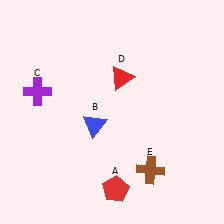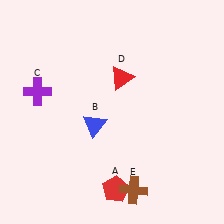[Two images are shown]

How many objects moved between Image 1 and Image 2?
1 object moved between the two images.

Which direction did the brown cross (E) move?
The brown cross (E) moved down.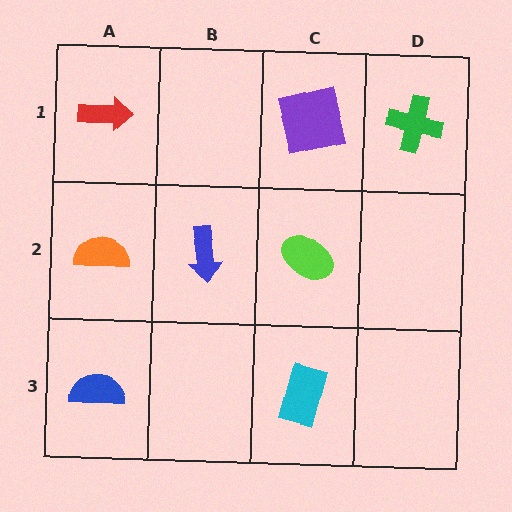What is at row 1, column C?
A purple square.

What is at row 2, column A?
An orange semicircle.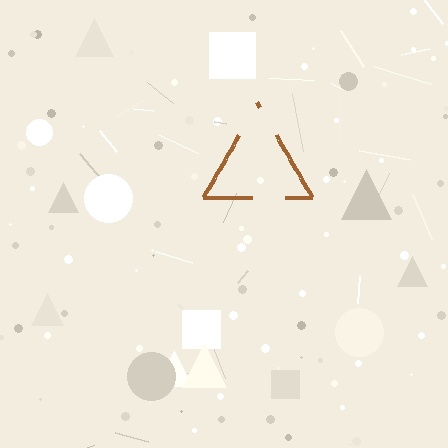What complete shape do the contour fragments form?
The contour fragments form a triangle.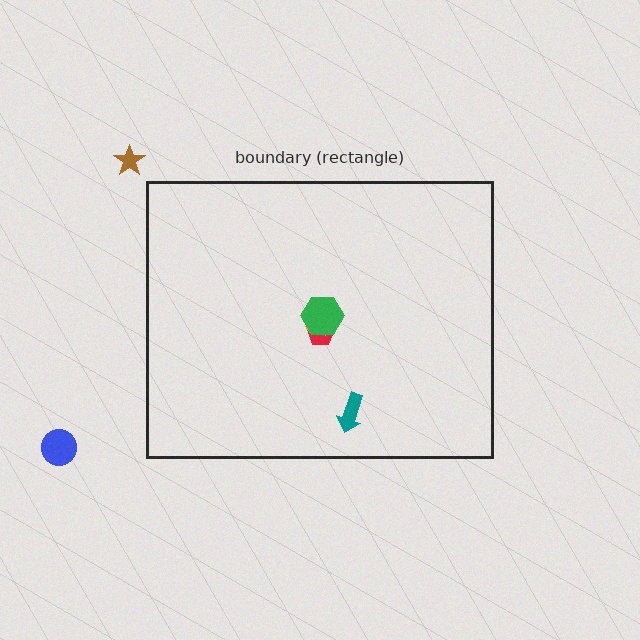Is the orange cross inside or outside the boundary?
Inside.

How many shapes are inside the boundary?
4 inside, 2 outside.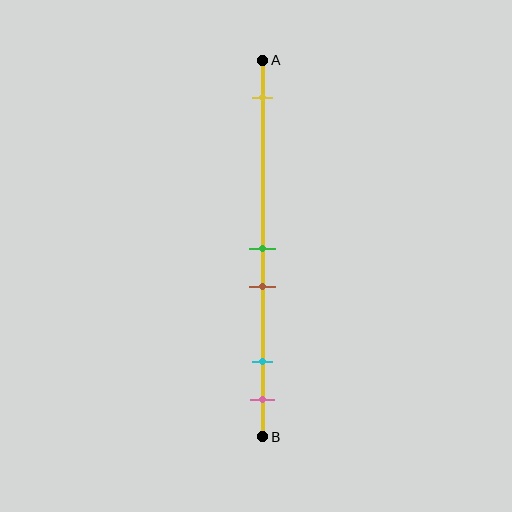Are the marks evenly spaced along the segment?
No, the marks are not evenly spaced.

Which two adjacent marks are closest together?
The green and brown marks are the closest adjacent pair.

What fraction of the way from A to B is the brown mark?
The brown mark is approximately 60% (0.6) of the way from A to B.